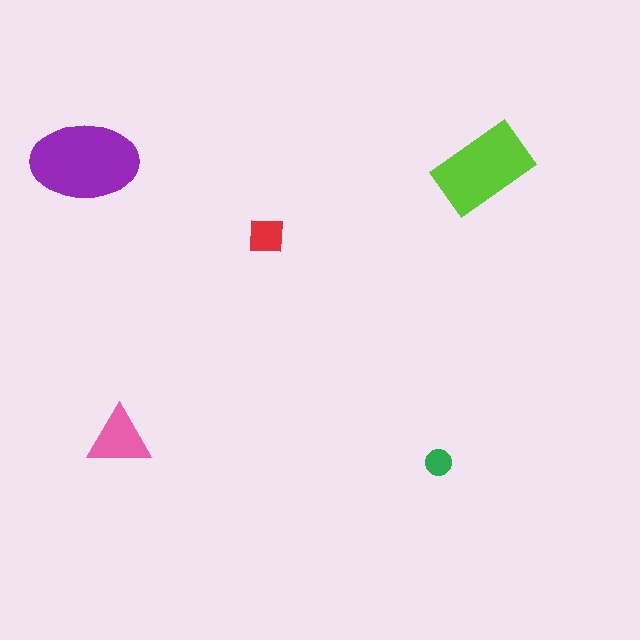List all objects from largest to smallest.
The purple ellipse, the lime rectangle, the pink triangle, the red square, the green circle.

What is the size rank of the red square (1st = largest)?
4th.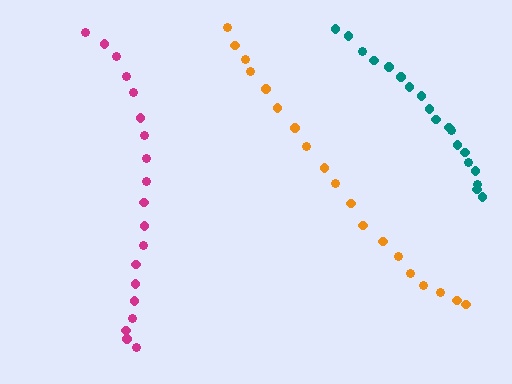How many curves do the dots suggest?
There are 3 distinct paths.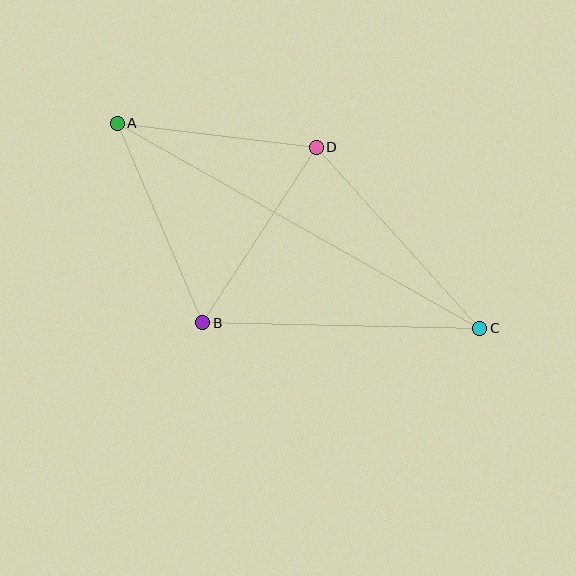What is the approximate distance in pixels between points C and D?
The distance between C and D is approximately 244 pixels.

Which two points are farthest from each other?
Points A and C are farthest from each other.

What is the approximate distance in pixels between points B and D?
The distance between B and D is approximately 209 pixels.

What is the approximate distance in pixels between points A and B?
The distance between A and B is approximately 217 pixels.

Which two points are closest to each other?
Points A and D are closest to each other.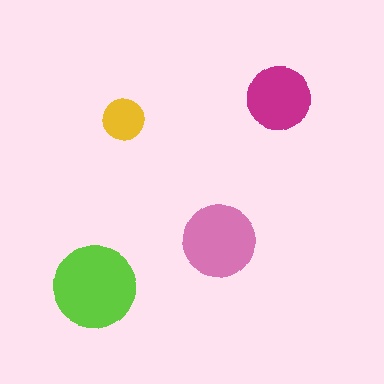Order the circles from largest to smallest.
the lime one, the pink one, the magenta one, the yellow one.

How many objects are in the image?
There are 4 objects in the image.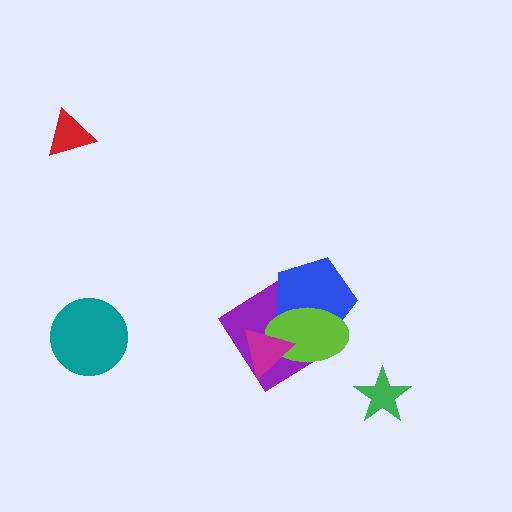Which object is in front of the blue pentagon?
The lime ellipse is in front of the blue pentagon.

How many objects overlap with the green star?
0 objects overlap with the green star.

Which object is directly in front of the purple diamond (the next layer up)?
The blue pentagon is directly in front of the purple diamond.